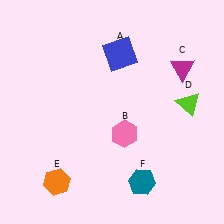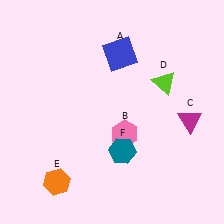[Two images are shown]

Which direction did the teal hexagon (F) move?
The teal hexagon (F) moved up.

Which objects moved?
The objects that moved are: the magenta triangle (C), the lime triangle (D), the teal hexagon (F).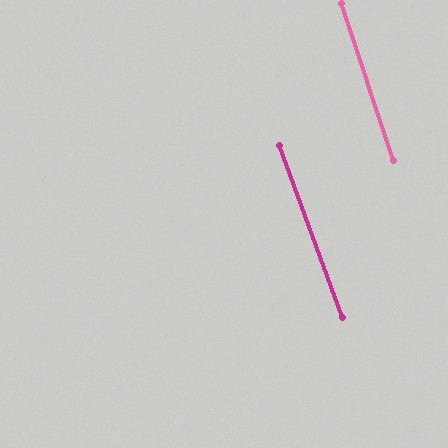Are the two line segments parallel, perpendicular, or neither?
Parallel — their directions differ by only 1.9°.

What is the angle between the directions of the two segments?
Approximately 2 degrees.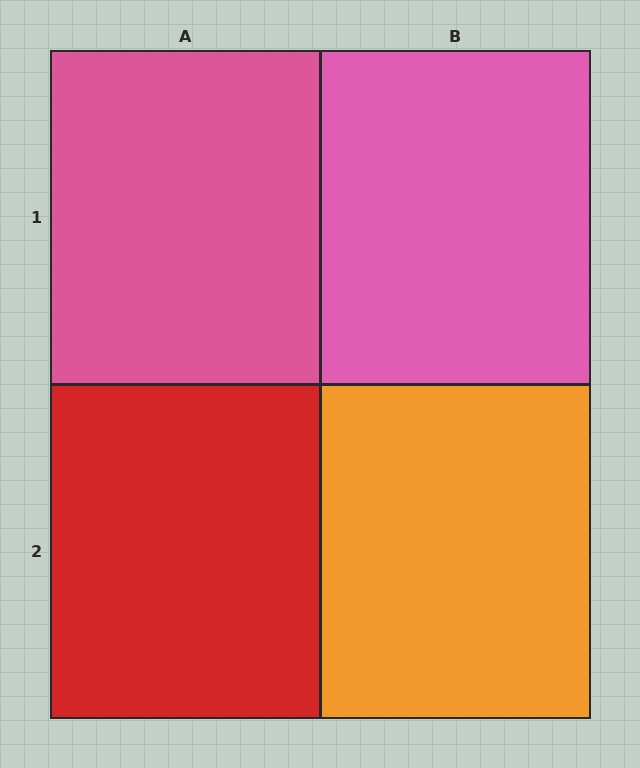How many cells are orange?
1 cell is orange.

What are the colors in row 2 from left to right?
Red, orange.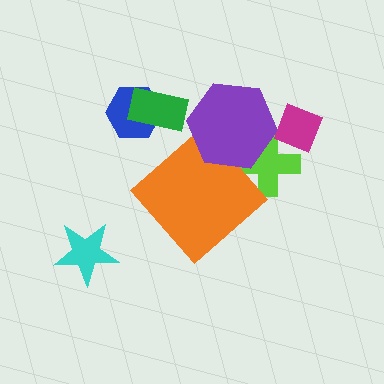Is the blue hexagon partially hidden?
Yes, it is partially covered by another shape.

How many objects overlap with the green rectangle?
1 object overlaps with the green rectangle.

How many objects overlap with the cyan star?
0 objects overlap with the cyan star.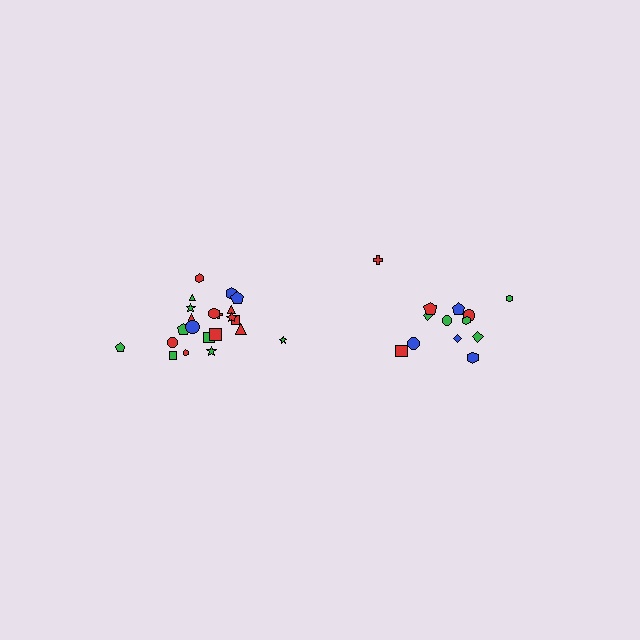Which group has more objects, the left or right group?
The left group.